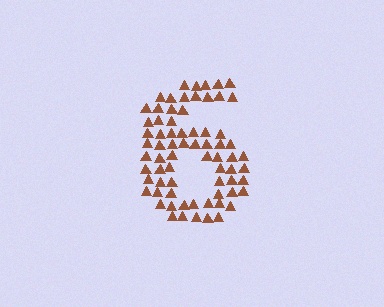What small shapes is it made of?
It is made of small triangles.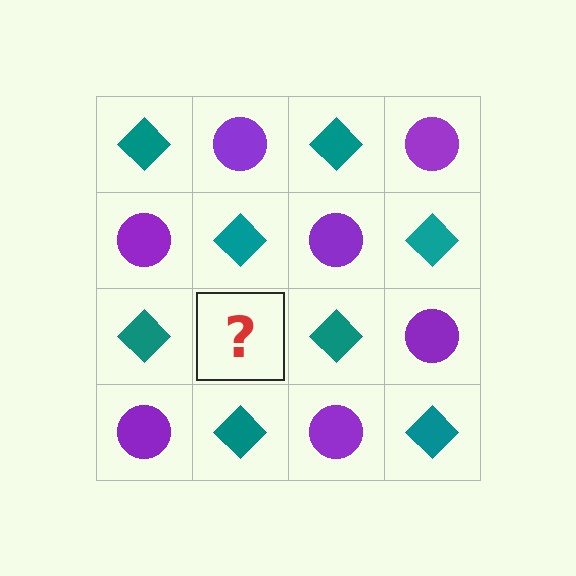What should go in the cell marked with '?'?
The missing cell should contain a purple circle.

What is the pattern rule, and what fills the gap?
The rule is that it alternates teal diamond and purple circle in a checkerboard pattern. The gap should be filled with a purple circle.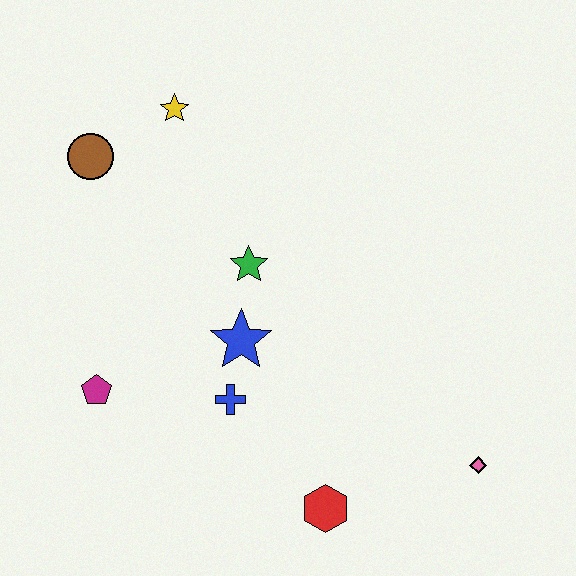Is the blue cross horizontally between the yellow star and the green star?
Yes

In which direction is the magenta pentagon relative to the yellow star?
The magenta pentagon is below the yellow star.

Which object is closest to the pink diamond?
The red hexagon is closest to the pink diamond.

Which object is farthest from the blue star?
The pink diamond is farthest from the blue star.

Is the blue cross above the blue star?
No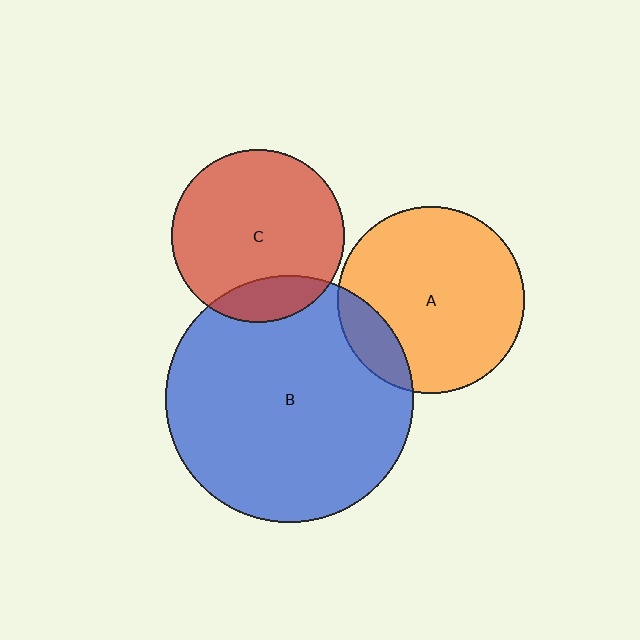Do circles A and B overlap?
Yes.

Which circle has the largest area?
Circle B (blue).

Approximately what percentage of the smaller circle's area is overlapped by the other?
Approximately 15%.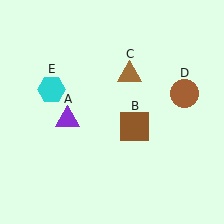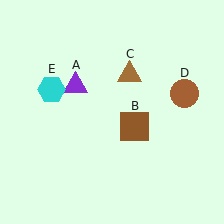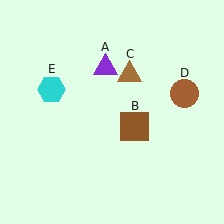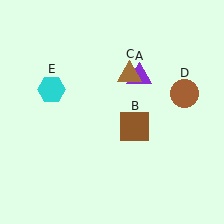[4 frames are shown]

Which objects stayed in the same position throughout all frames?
Brown square (object B) and brown triangle (object C) and brown circle (object D) and cyan hexagon (object E) remained stationary.